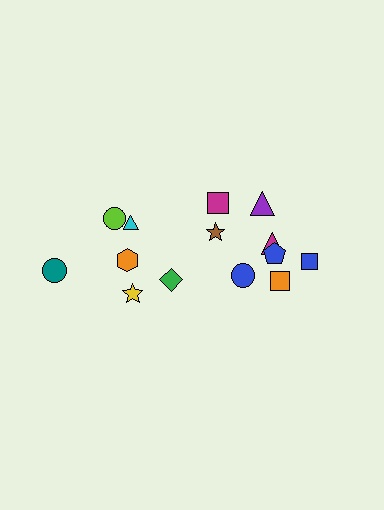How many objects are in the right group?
There are 8 objects.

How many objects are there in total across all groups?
There are 14 objects.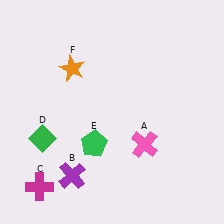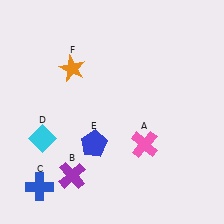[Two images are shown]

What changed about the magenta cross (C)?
In Image 1, C is magenta. In Image 2, it changed to blue.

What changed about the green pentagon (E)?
In Image 1, E is green. In Image 2, it changed to blue.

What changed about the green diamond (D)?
In Image 1, D is green. In Image 2, it changed to cyan.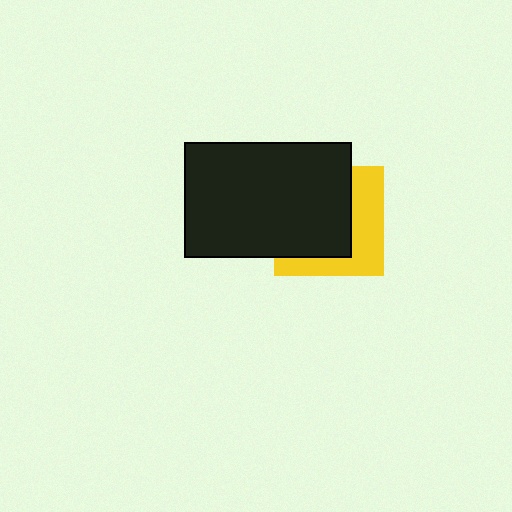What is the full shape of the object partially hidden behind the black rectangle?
The partially hidden object is a yellow square.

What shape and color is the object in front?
The object in front is a black rectangle.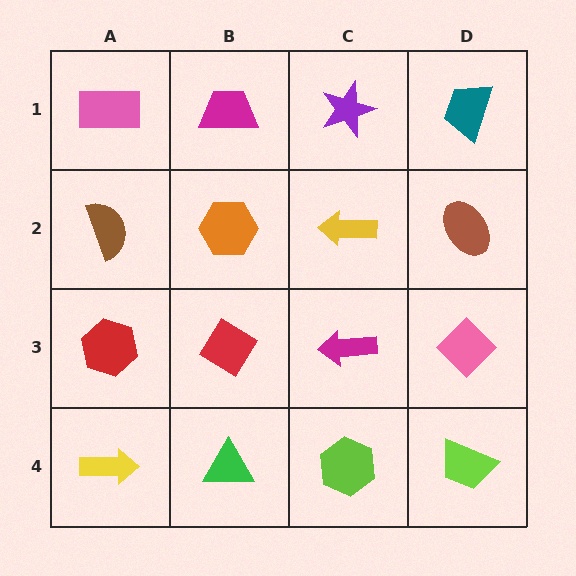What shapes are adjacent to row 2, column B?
A magenta trapezoid (row 1, column B), a red diamond (row 3, column B), a brown semicircle (row 2, column A), a yellow arrow (row 2, column C).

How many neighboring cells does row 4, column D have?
2.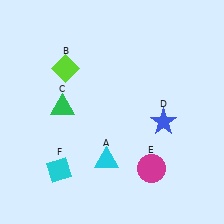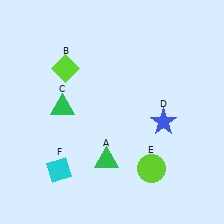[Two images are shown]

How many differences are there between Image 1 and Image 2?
There are 2 differences between the two images.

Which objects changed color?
A changed from cyan to green. E changed from magenta to lime.